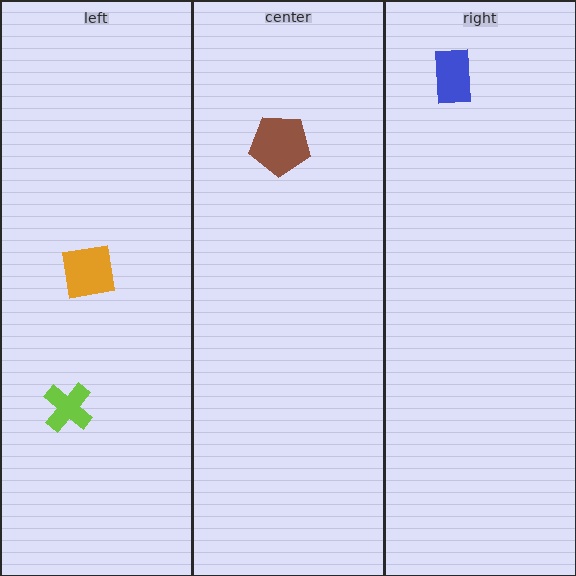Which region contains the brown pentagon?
The center region.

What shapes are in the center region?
The brown pentagon.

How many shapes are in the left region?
2.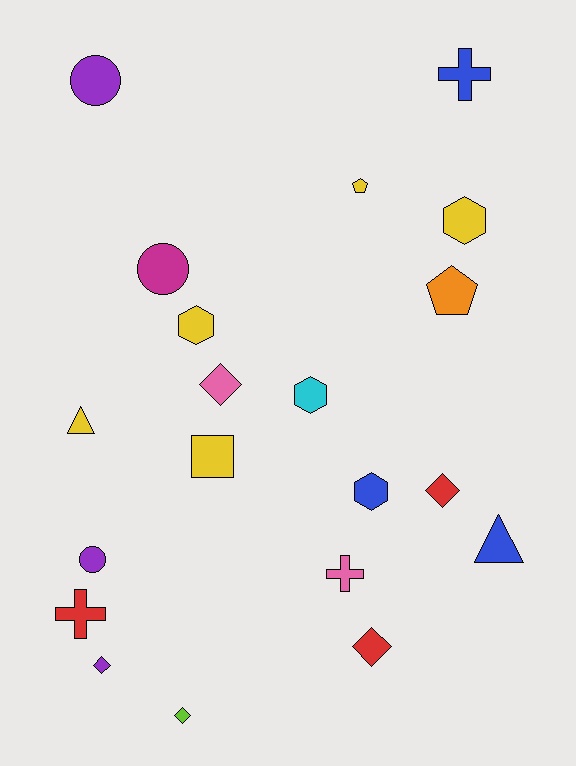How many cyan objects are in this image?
There is 1 cyan object.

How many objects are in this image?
There are 20 objects.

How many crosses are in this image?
There are 3 crosses.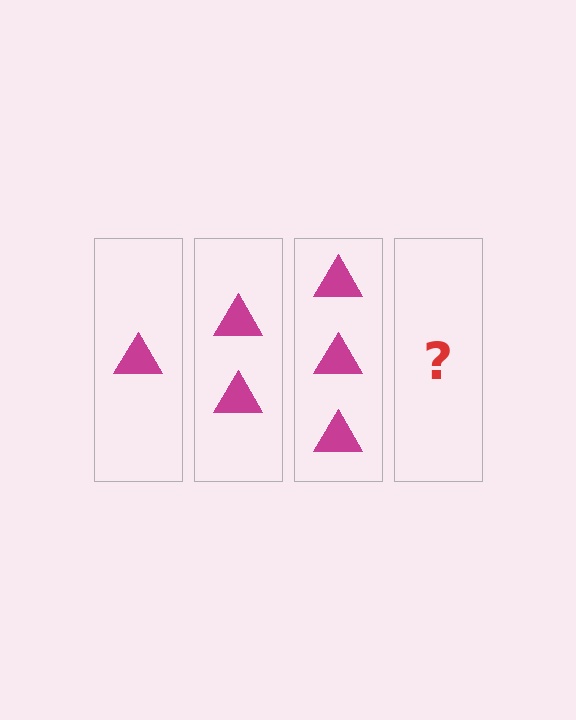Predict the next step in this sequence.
The next step is 4 triangles.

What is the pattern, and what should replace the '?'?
The pattern is that each step adds one more triangle. The '?' should be 4 triangles.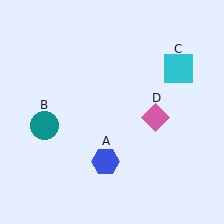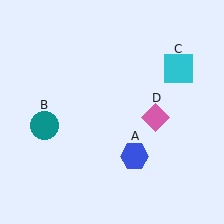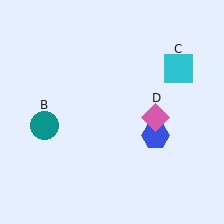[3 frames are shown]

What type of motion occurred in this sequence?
The blue hexagon (object A) rotated counterclockwise around the center of the scene.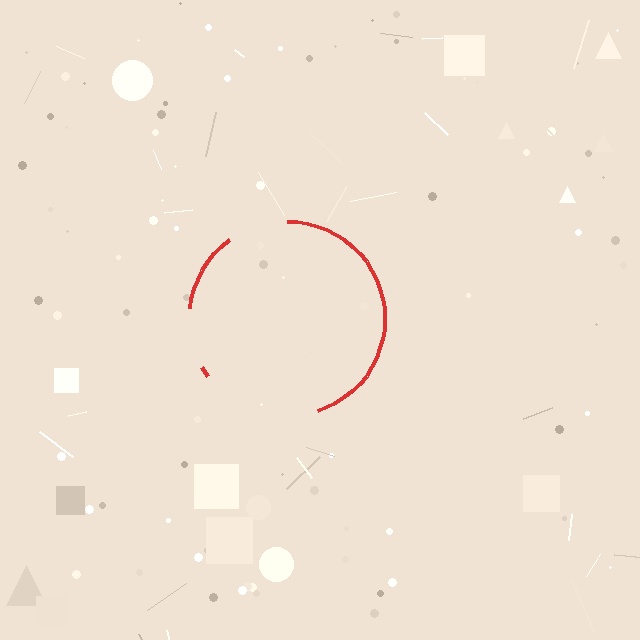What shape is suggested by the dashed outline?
The dashed outline suggests a circle.